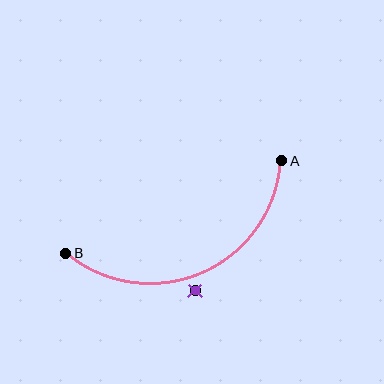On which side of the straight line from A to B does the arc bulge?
The arc bulges below the straight line connecting A and B.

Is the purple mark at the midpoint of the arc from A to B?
No — the purple mark does not lie on the arc at all. It sits slightly outside the curve.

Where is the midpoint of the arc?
The arc midpoint is the point on the curve farthest from the straight line joining A and B. It sits below that line.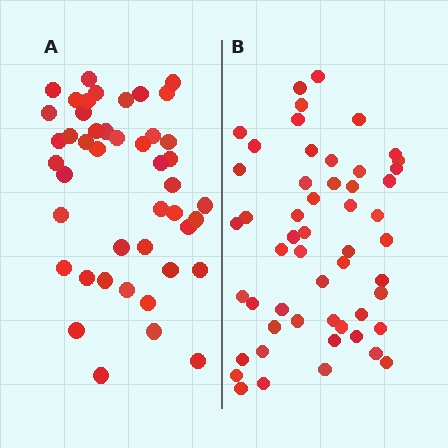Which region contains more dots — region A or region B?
Region B (the right region) has more dots.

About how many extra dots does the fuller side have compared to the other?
Region B has roughly 8 or so more dots than region A.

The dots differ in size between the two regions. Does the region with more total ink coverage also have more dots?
No. Region A has more total ink coverage because its dots are larger, but region B actually contains more individual dots. Total area can be misleading — the number of items is what matters here.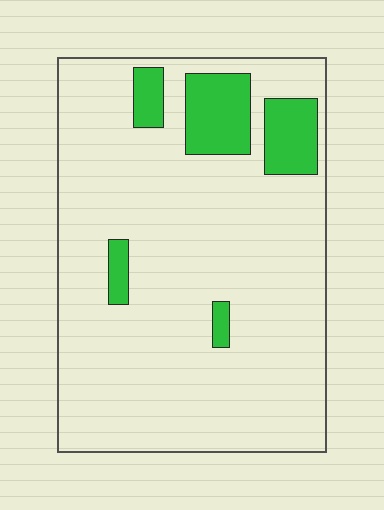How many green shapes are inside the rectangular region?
5.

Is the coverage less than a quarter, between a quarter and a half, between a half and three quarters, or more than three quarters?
Less than a quarter.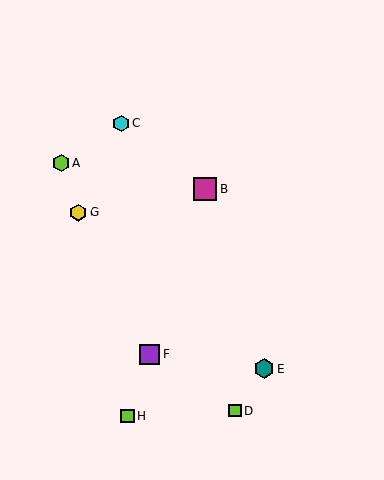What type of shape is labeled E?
Shape E is a teal hexagon.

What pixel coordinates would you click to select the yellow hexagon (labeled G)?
Click at (78, 212) to select the yellow hexagon G.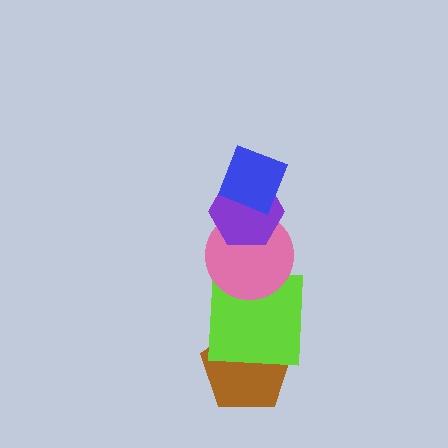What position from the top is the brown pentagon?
The brown pentagon is 5th from the top.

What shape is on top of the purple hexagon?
The blue diamond is on top of the purple hexagon.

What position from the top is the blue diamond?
The blue diamond is 1st from the top.